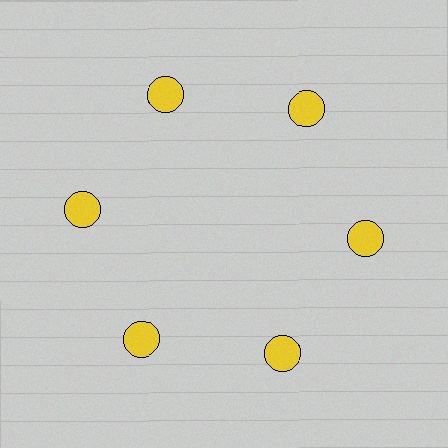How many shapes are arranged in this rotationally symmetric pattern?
There are 6 shapes, arranged in 6 groups of 1.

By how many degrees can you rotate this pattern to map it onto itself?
The pattern maps onto itself every 60 degrees of rotation.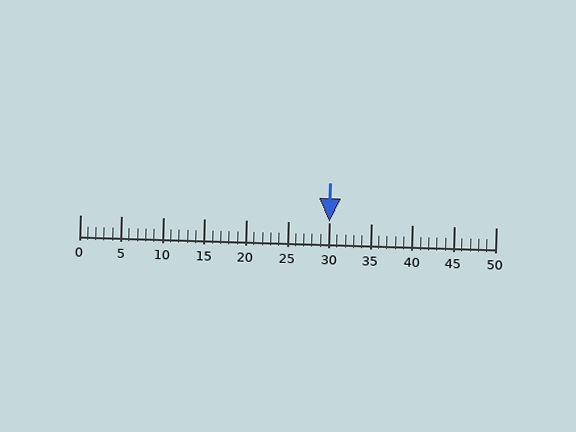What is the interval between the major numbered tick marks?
The major tick marks are spaced 5 units apart.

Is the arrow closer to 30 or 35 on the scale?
The arrow is closer to 30.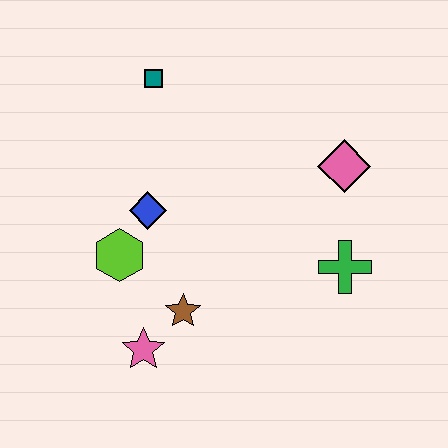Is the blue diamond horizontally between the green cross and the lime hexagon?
Yes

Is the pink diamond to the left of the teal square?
No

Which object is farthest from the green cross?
The teal square is farthest from the green cross.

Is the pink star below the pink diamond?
Yes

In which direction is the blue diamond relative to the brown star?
The blue diamond is above the brown star.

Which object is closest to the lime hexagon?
The blue diamond is closest to the lime hexagon.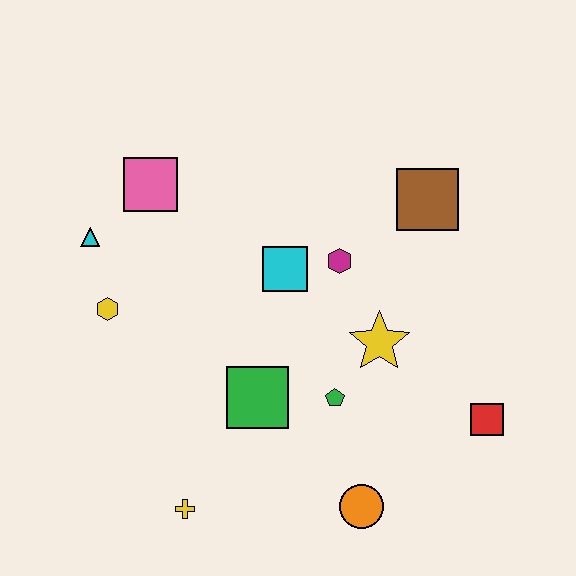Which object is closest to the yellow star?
The green pentagon is closest to the yellow star.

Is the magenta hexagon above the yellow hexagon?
Yes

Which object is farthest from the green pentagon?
The cyan triangle is farthest from the green pentagon.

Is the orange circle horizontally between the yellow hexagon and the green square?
No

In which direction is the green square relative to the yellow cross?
The green square is above the yellow cross.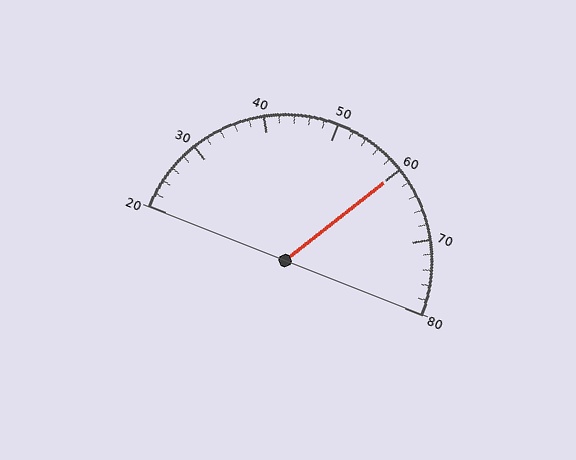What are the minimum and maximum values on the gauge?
The gauge ranges from 20 to 80.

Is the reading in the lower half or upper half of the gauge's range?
The reading is in the upper half of the range (20 to 80).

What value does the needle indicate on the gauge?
The needle indicates approximately 60.